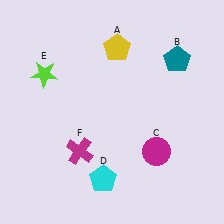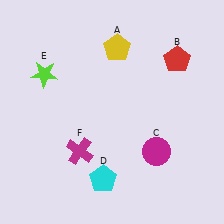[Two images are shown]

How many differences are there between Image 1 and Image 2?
There is 1 difference between the two images.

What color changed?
The pentagon (B) changed from teal in Image 1 to red in Image 2.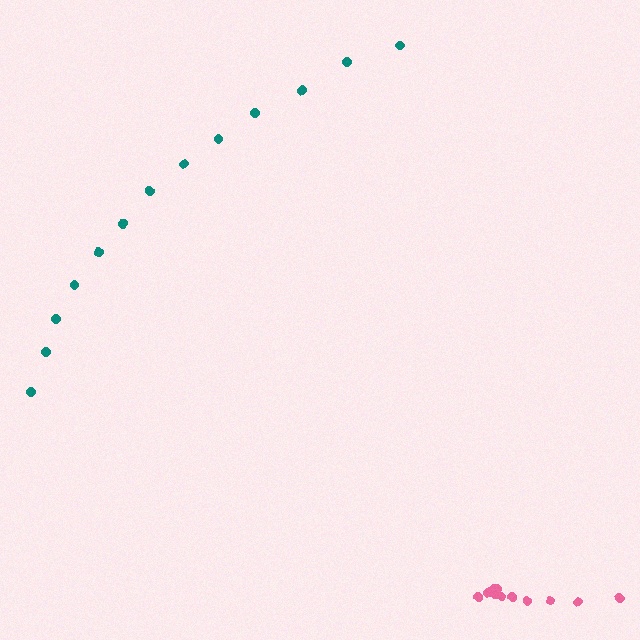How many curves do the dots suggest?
There are 2 distinct paths.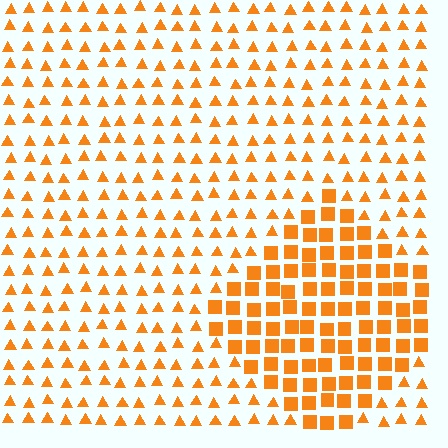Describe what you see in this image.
The image is filled with small orange elements arranged in a uniform grid. A diamond-shaped region contains squares, while the surrounding area contains triangles. The boundary is defined purely by the change in element shape.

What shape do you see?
I see a diamond.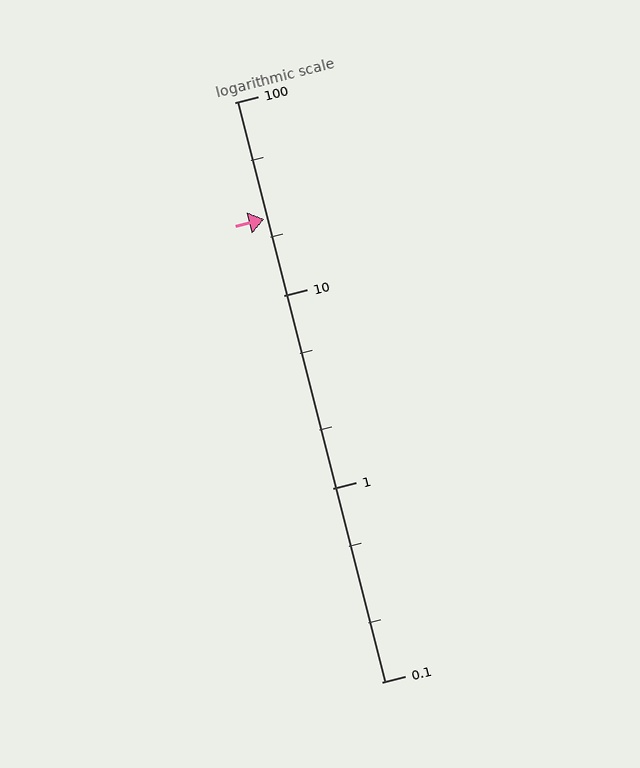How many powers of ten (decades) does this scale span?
The scale spans 3 decades, from 0.1 to 100.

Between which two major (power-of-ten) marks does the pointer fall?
The pointer is between 10 and 100.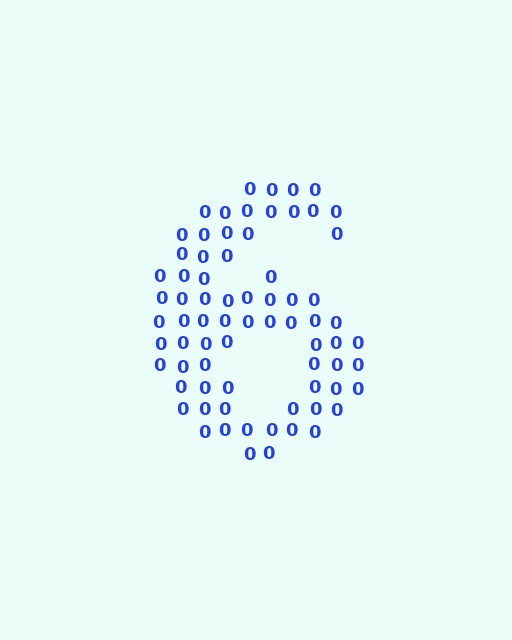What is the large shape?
The large shape is the digit 6.